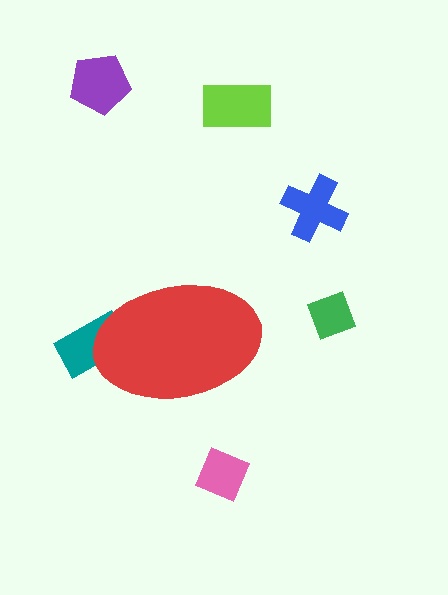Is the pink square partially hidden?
No, the pink square is fully visible.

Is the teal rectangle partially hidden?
Yes, the teal rectangle is partially hidden behind the red ellipse.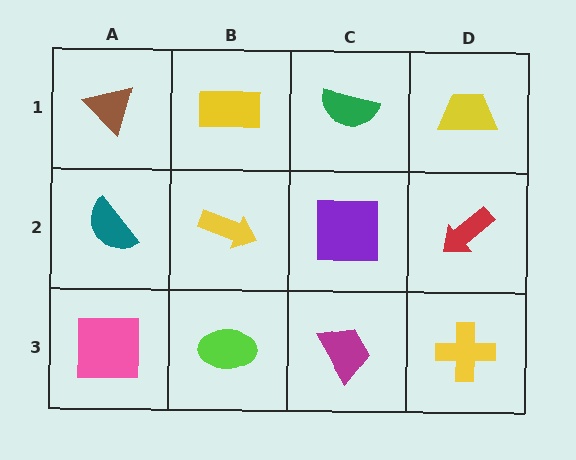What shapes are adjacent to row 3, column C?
A purple square (row 2, column C), a lime ellipse (row 3, column B), a yellow cross (row 3, column D).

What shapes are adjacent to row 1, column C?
A purple square (row 2, column C), a yellow rectangle (row 1, column B), a yellow trapezoid (row 1, column D).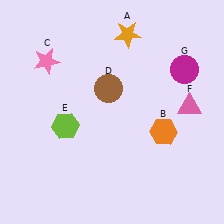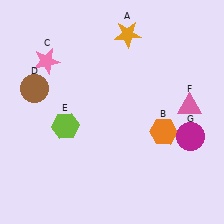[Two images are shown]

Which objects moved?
The objects that moved are: the brown circle (D), the magenta circle (G).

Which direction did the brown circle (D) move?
The brown circle (D) moved left.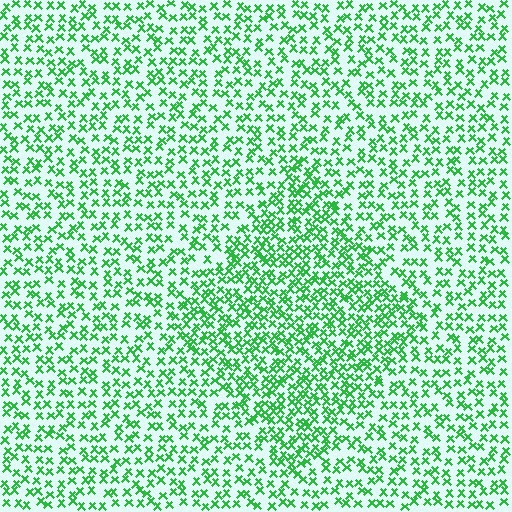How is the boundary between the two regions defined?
The boundary is defined by a change in element density (approximately 1.6x ratio). All elements are the same color, size, and shape.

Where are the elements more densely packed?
The elements are more densely packed inside the diamond boundary.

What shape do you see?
I see a diamond.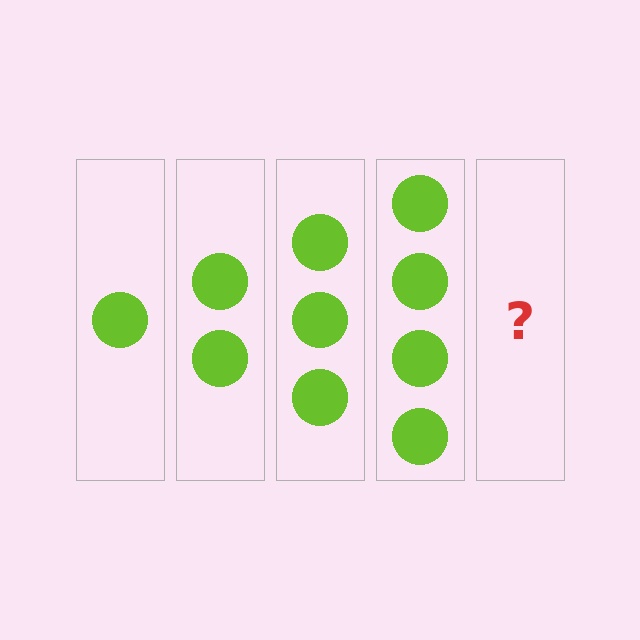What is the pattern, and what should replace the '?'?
The pattern is that each step adds one more circle. The '?' should be 5 circles.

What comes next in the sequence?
The next element should be 5 circles.